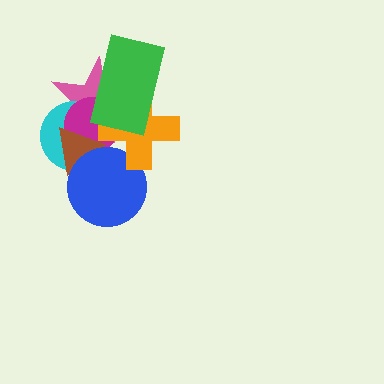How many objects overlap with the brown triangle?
4 objects overlap with the brown triangle.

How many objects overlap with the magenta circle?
5 objects overlap with the magenta circle.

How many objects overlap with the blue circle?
3 objects overlap with the blue circle.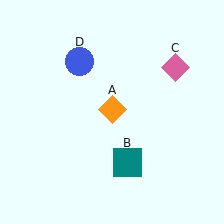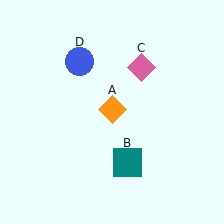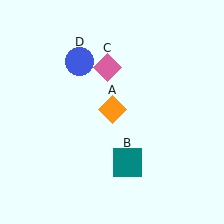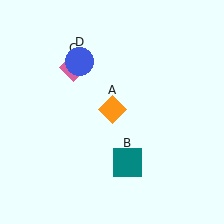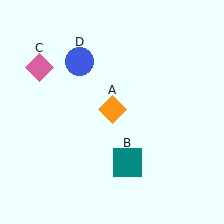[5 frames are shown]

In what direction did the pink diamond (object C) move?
The pink diamond (object C) moved left.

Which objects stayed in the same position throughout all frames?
Orange diamond (object A) and teal square (object B) and blue circle (object D) remained stationary.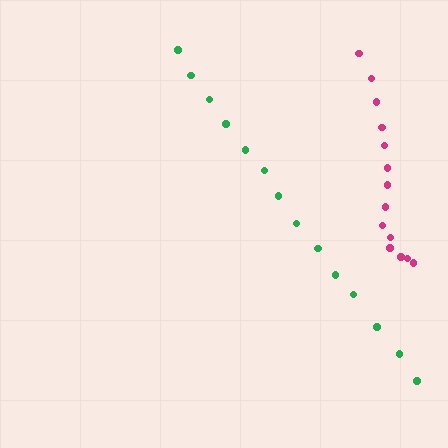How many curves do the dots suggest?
There are 2 distinct paths.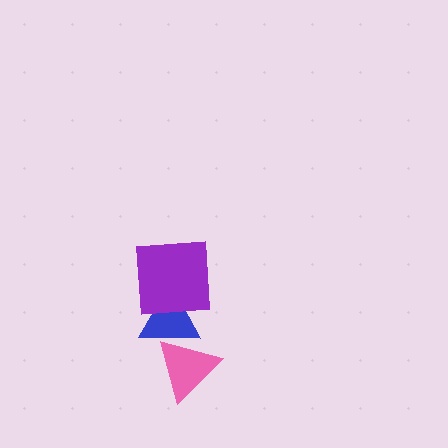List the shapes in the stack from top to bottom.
From top to bottom: the purple square, the blue triangle, the pink triangle.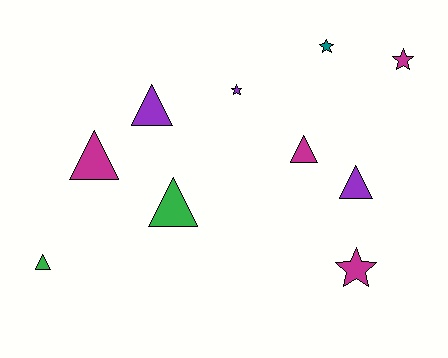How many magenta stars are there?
There are 2 magenta stars.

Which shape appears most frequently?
Triangle, with 6 objects.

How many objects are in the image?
There are 10 objects.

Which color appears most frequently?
Magenta, with 4 objects.